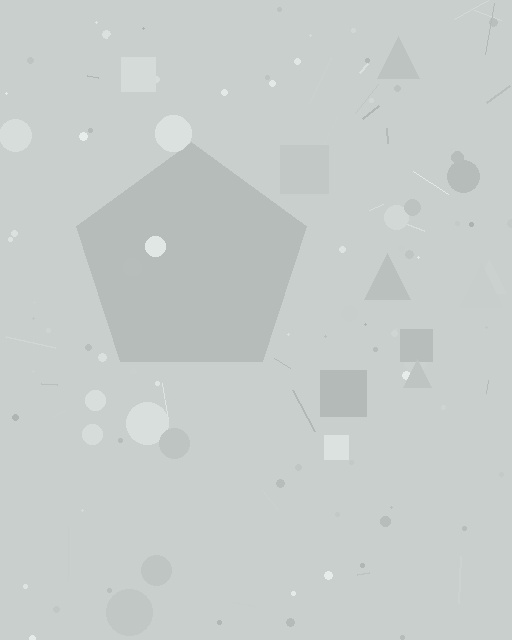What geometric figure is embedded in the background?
A pentagon is embedded in the background.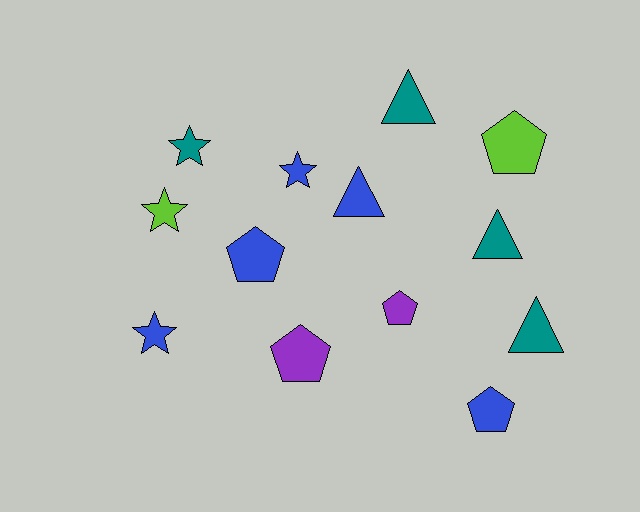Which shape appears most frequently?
Pentagon, with 5 objects.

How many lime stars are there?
There is 1 lime star.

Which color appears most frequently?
Blue, with 5 objects.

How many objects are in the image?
There are 13 objects.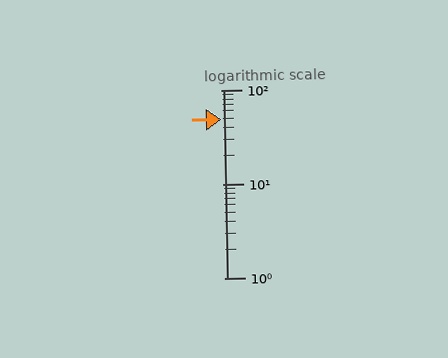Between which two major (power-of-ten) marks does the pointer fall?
The pointer is between 10 and 100.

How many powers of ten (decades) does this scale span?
The scale spans 2 decades, from 1 to 100.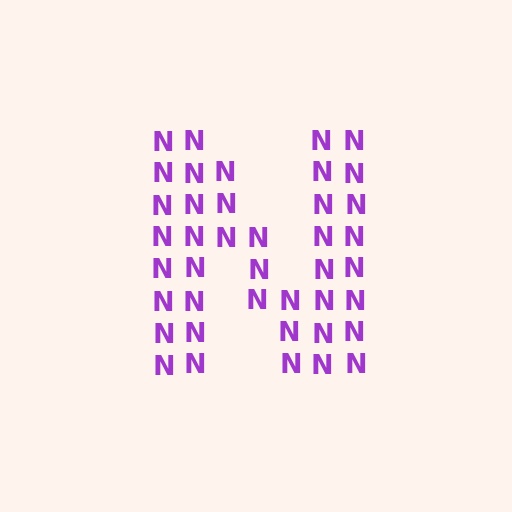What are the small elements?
The small elements are letter N's.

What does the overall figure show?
The overall figure shows the letter N.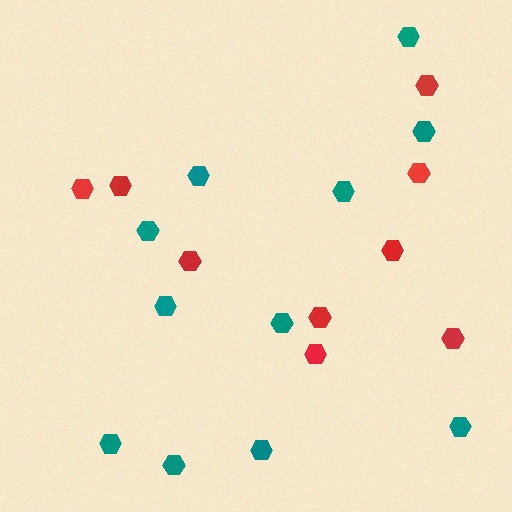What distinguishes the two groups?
There are 2 groups: one group of red hexagons (9) and one group of teal hexagons (11).